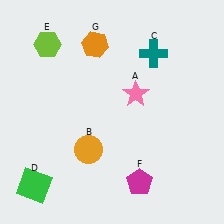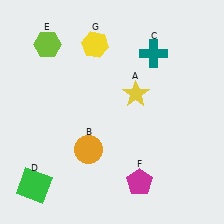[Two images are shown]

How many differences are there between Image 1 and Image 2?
There are 2 differences between the two images.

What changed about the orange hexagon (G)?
In Image 1, G is orange. In Image 2, it changed to yellow.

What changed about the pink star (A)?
In Image 1, A is pink. In Image 2, it changed to yellow.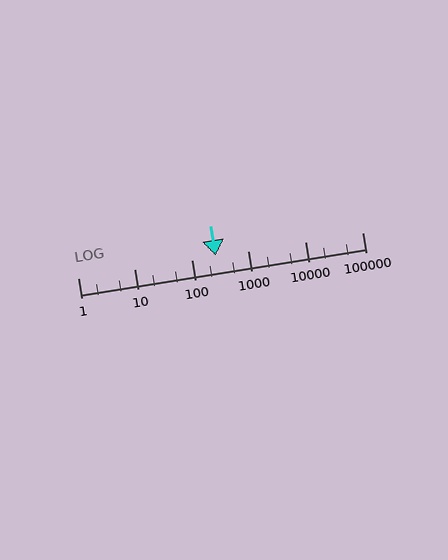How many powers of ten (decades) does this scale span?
The scale spans 5 decades, from 1 to 100000.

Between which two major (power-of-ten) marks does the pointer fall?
The pointer is between 100 and 1000.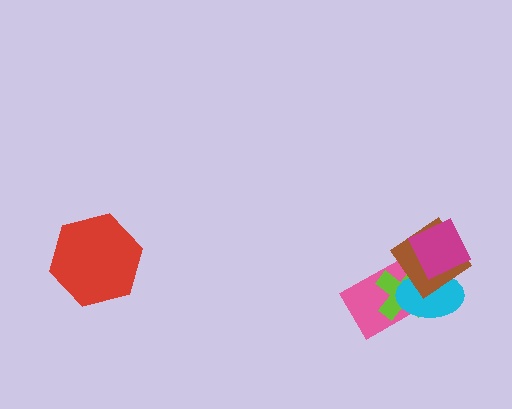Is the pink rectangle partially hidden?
Yes, it is partially covered by another shape.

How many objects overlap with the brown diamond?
4 objects overlap with the brown diamond.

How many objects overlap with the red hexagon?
0 objects overlap with the red hexagon.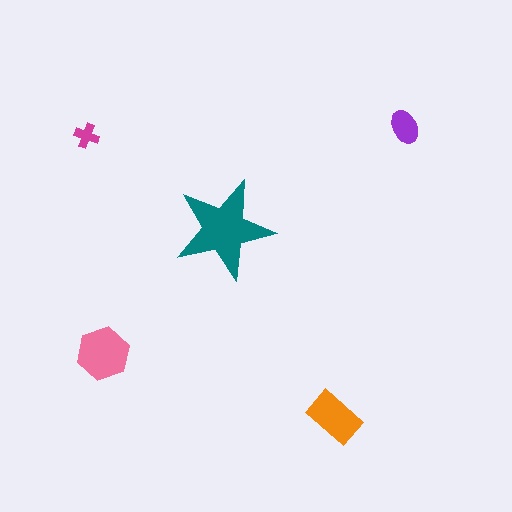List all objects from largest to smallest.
The teal star, the pink hexagon, the orange rectangle, the purple ellipse, the magenta cross.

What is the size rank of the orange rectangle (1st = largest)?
3rd.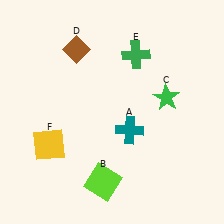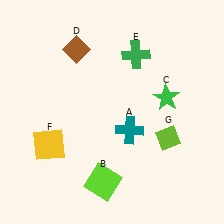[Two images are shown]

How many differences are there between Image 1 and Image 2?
There is 1 difference between the two images.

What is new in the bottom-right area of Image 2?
A lime diamond (G) was added in the bottom-right area of Image 2.